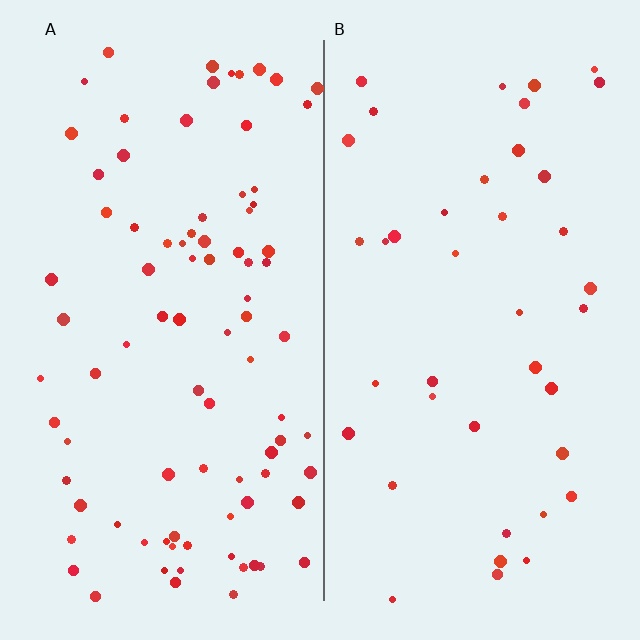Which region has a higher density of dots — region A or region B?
A (the left).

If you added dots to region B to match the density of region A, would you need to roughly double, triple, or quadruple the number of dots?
Approximately double.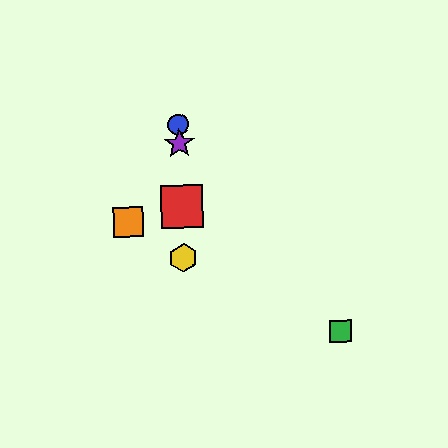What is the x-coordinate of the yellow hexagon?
The yellow hexagon is at x≈184.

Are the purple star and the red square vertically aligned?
Yes, both are at x≈179.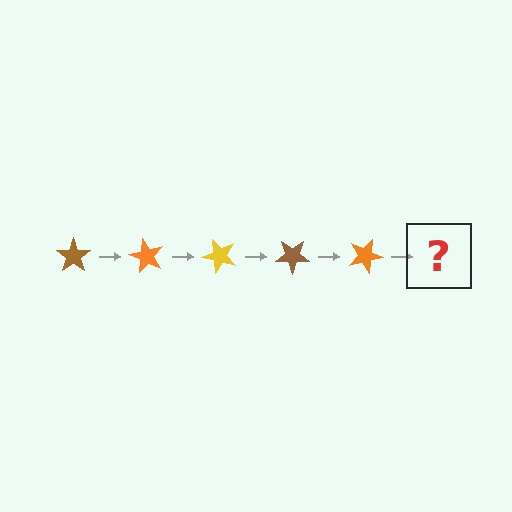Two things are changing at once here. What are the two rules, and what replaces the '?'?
The two rules are that it rotates 60 degrees each step and the color cycles through brown, orange, and yellow. The '?' should be a yellow star, rotated 300 degrees from the start.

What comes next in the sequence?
The next element should be a yellow star, rotated 300 degrees from the start.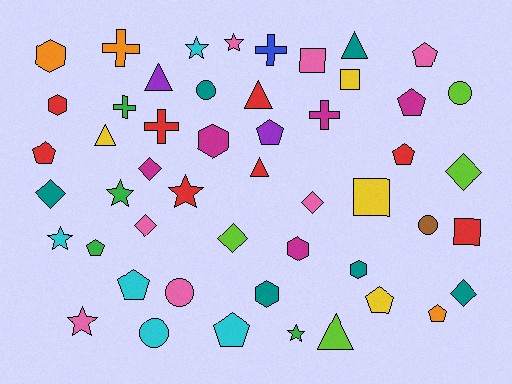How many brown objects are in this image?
There is 1 brown object.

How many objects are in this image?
There are 50 objects.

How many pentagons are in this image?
There are 10 pentagons.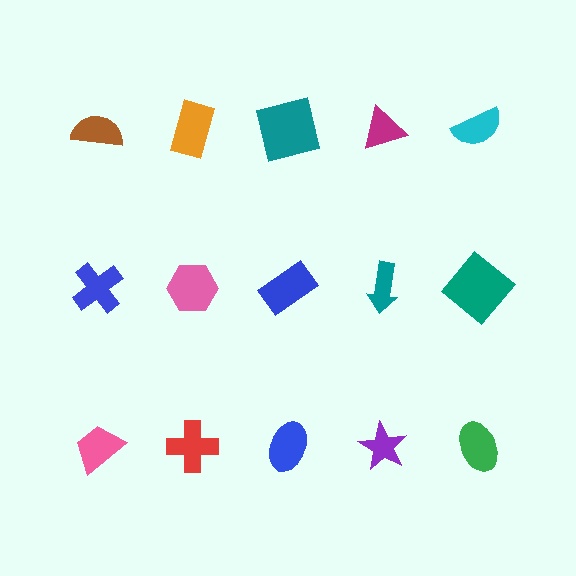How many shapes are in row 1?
5 shapes.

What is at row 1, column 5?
A cyan semicircle.